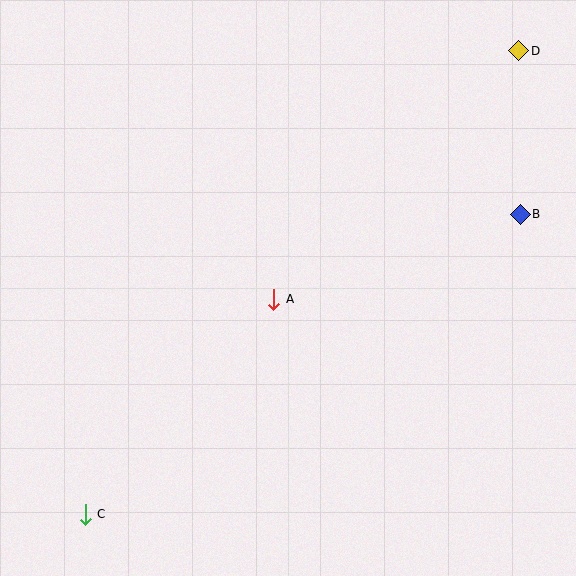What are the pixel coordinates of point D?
Point D is at (519, 51).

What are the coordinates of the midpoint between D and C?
The midpoint between D and C is at (302, 283).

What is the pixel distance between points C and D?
The distance between C and D is 635 pixels.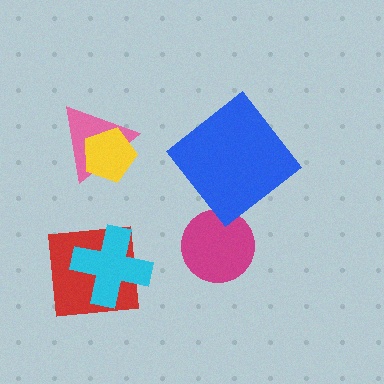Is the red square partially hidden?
Yes, it is partially covered by another shape.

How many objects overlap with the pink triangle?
1 object overlaps with the pink triangle.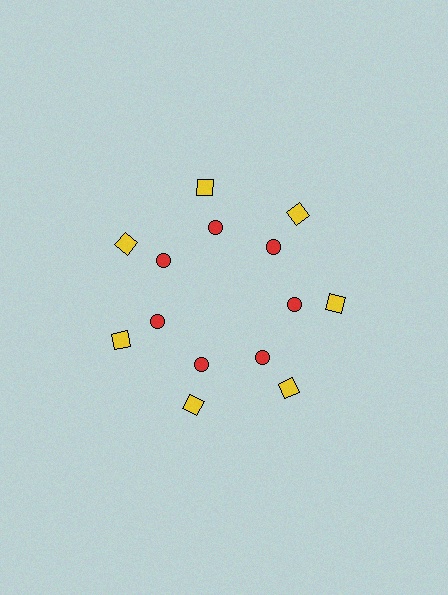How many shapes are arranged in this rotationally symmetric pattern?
There are 14 shapes, arranged in 7 groups of 2.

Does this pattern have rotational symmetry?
Yes, this pattern has 7-fold rotational symmetry. It looks the same after rotating 51 degrees around the center.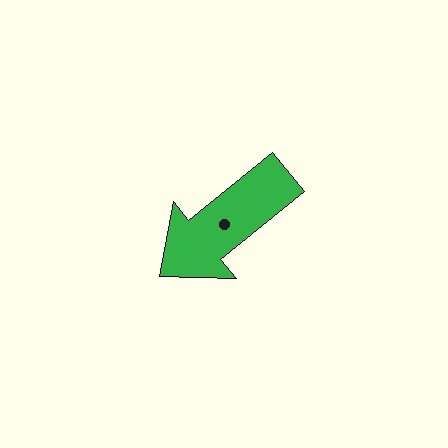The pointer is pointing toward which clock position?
Roughly 8 o'clock.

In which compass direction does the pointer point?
Southwest.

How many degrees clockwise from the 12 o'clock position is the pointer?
Approximately 231 degrees.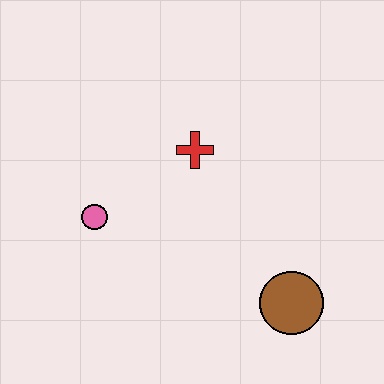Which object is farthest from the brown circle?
The pink circle is farthest from the brown circle.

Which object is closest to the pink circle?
The red cross is closest to the pink circle.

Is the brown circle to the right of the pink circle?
Yes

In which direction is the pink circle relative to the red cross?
The pink circle is to the left of the red cross.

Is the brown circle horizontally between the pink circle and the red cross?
No